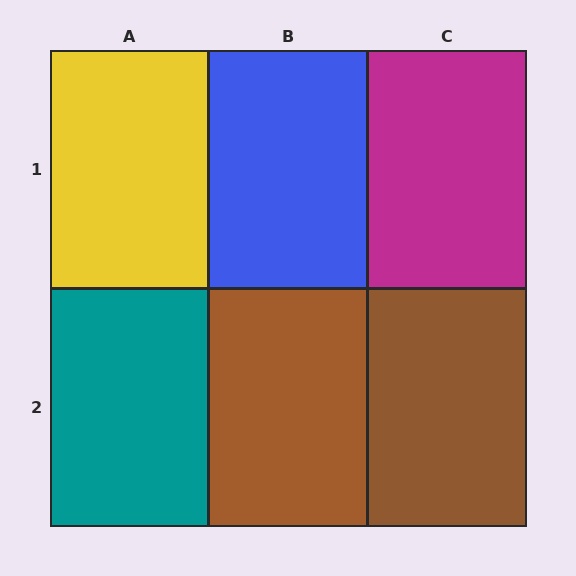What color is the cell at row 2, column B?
Brown.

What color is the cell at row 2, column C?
Brown.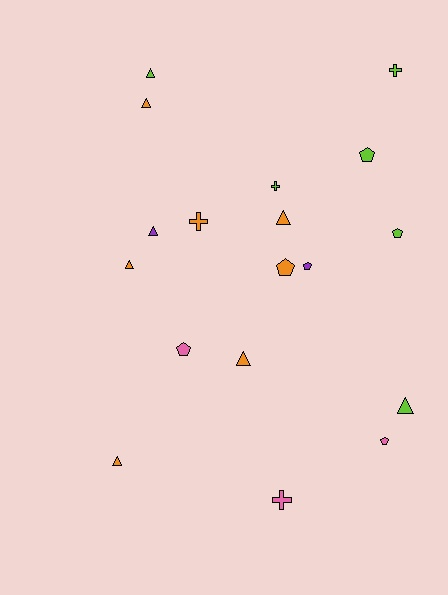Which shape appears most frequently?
Triangle, with 8 objects.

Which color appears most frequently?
Orange, with 7 objects.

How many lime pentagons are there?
There are 2 lime pentagons.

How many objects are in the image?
There are 18 objects.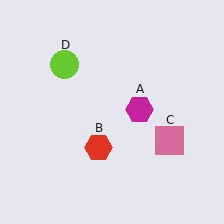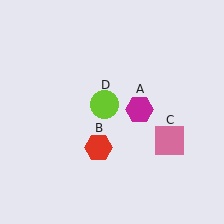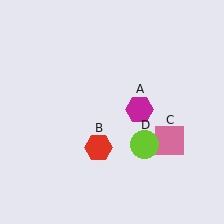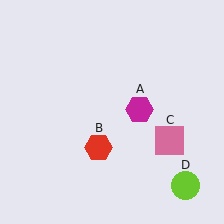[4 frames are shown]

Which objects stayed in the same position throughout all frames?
Magenta hexagon (object A) and red hexagon (object B) and pink square (object C) remained stationary.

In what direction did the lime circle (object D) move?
The lime circle (object D) moved down and to the right.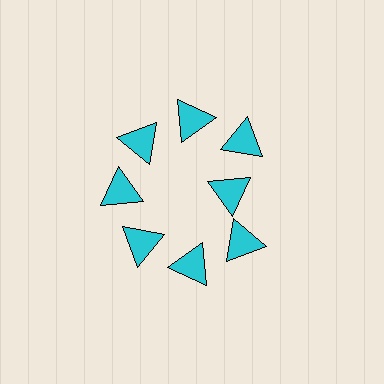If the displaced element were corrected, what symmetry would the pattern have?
It would have 8-fold rotational symmetry — the pattern would map onto itself every 45 degrees.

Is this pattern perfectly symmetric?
No. The 8 cyan triangles are arranged in a ring, but one element near the 3 o'clock position is pulled inward toward the center, breaking the 8-fold rotational symmetry.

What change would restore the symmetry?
The symmetry would be restored by moving it outward, back onto the ring so that all 8 triangles sit at equal angles and equal distance from the center.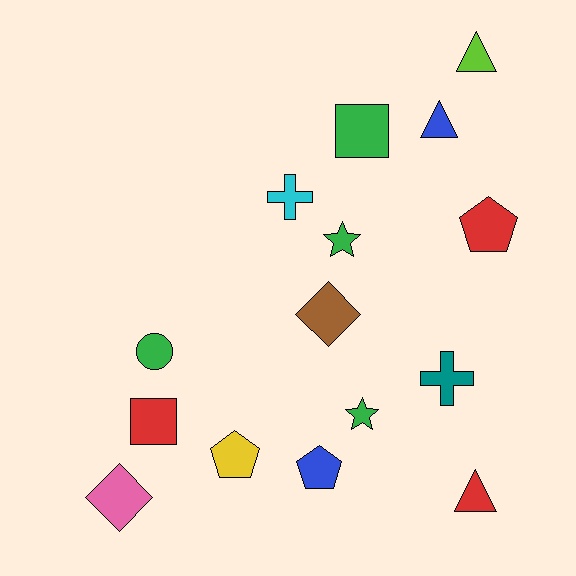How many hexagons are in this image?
There are no hexagons.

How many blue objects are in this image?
There are 2 blue objects.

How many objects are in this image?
There are 15 objects.